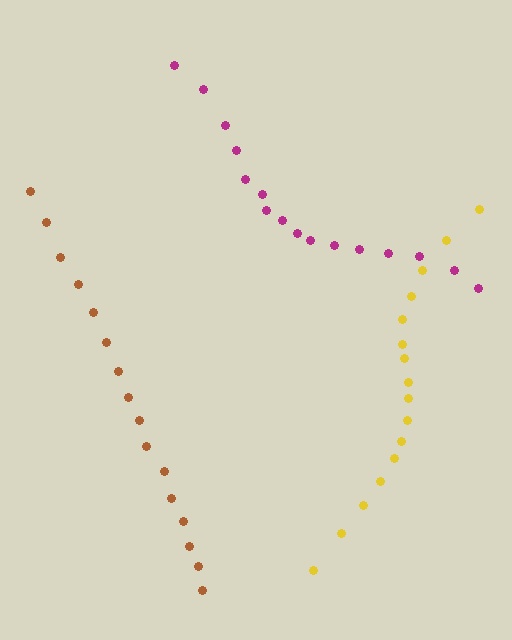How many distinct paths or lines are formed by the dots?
There are 3 distinct paths.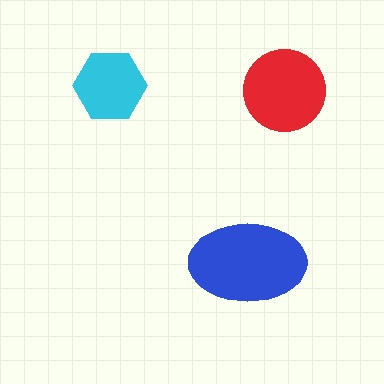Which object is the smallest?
The cyan hexagon.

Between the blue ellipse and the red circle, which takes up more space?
The blue ellipse.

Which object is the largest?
The blue ellipse.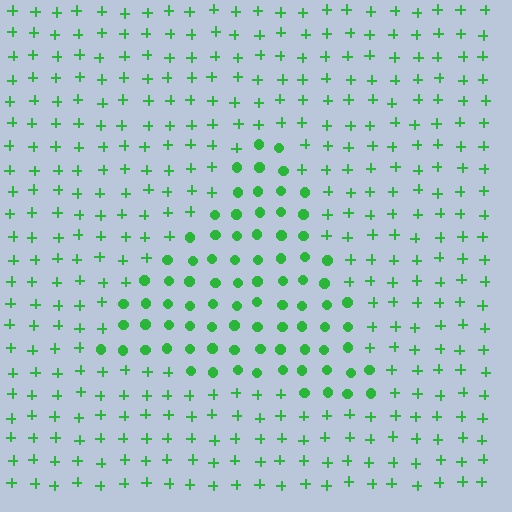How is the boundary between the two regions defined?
The boundary is defined by a change in element shape: circles inside vs. plus signs outside. All elements share the same color and spacing.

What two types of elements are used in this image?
The image uses circles inside the triangle region and plus signs outside it.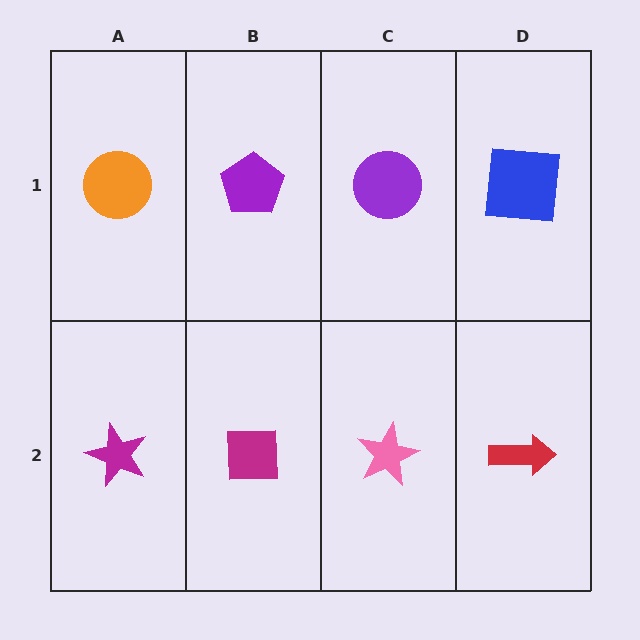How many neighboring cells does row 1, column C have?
3.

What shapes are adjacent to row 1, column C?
A pink star (row 2, column C), a purple pentagon (row 1, column B), a blue square (row 1, column D).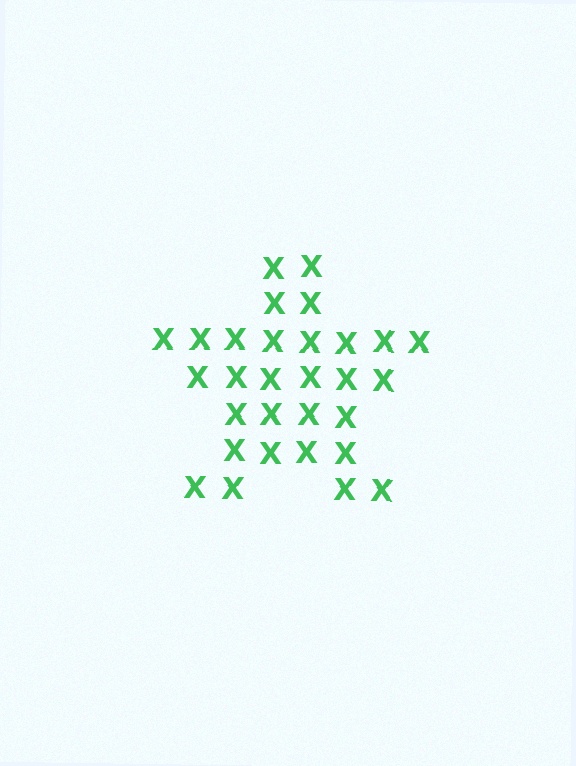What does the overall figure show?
The overall figure shows a star.